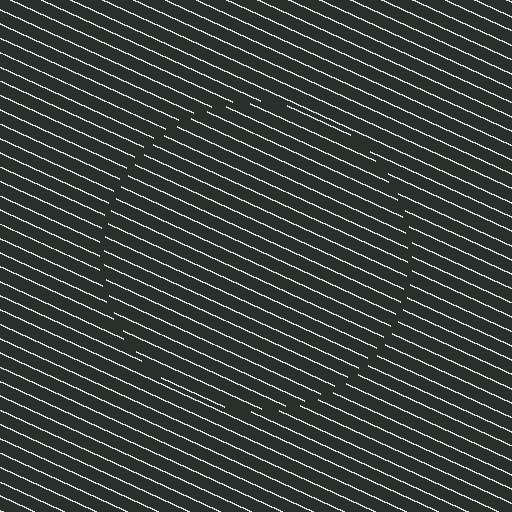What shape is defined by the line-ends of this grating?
An illusory circle. The interior of the shape contains the same grating, shifted by half a period — the contour is defined by the phase discontinuity where line-ends from the inner and outer gratings abut.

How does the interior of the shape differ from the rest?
The interior of the shape contains the same grating, shifted by half a period — the contour is defined by the phase discontinuity where line-ends from the inner and outer gratings abut.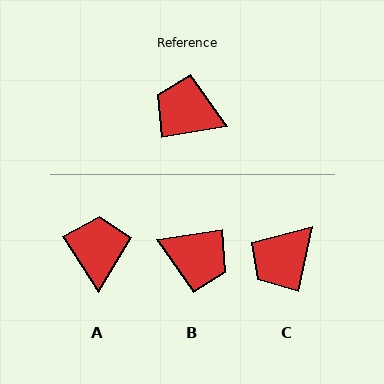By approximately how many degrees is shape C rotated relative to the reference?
Approximately 69 degrees counter-clockwise.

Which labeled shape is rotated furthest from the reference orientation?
B, about 180 degrees away.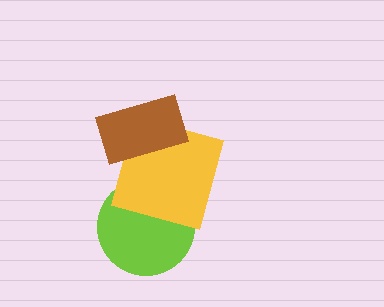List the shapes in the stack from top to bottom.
From top to bottom: the brown rectangle, the yellow square, the lime circle.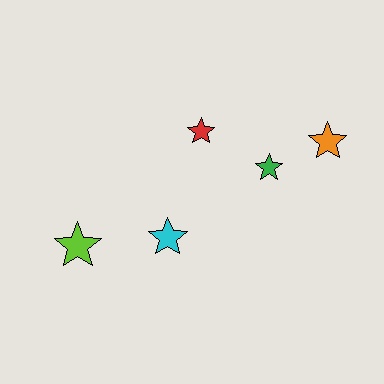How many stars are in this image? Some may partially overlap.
There are 5 stars.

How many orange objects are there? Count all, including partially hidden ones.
There is 1 orange object.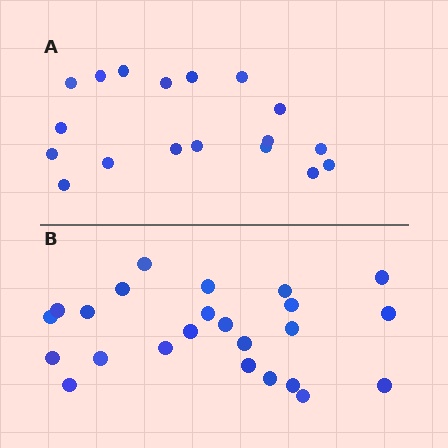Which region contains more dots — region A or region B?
Region B (the bottom region) has more dots.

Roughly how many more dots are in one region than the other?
Region B has about 6 more dots than region A.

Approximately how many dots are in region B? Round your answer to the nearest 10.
About 20 dots. (The exact count is 24, which rounds to 20.)